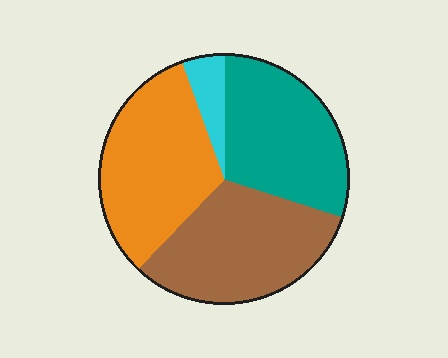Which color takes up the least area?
Cyan, at roughly 5%.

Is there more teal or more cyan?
Teal.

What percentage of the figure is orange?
Orange takes up about one third (1/3) of the figure.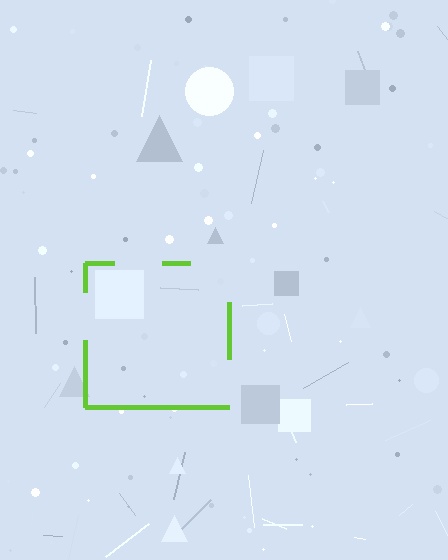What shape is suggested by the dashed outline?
The dashed outline suggests a square.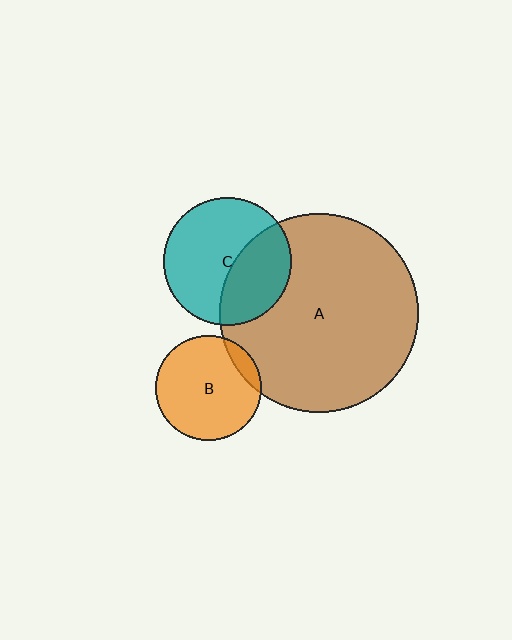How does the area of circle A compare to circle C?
Approximately 2.4 times.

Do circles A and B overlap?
Yes.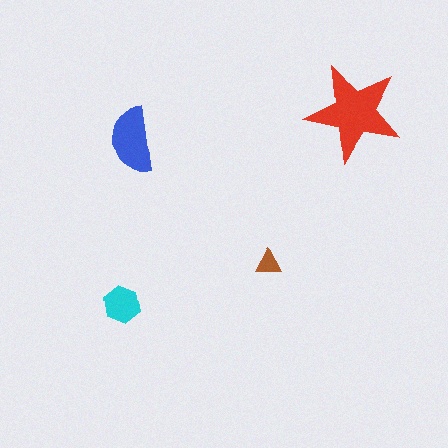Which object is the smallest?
The brown triangle.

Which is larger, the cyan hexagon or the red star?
The red star.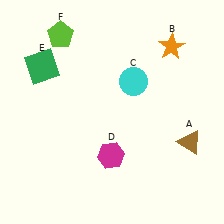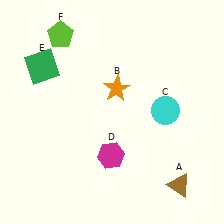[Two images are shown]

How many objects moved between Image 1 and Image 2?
3 objects moved between the two images.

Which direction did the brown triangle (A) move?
The brown triangle (A) moved down.